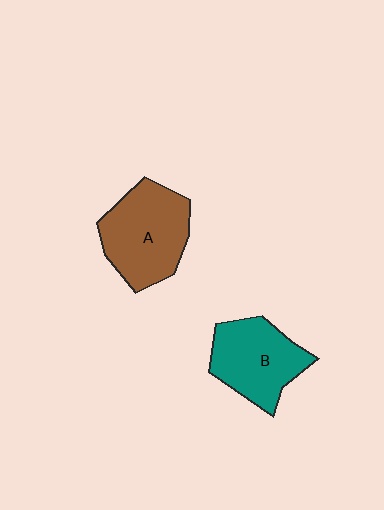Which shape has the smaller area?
Shape B (teal).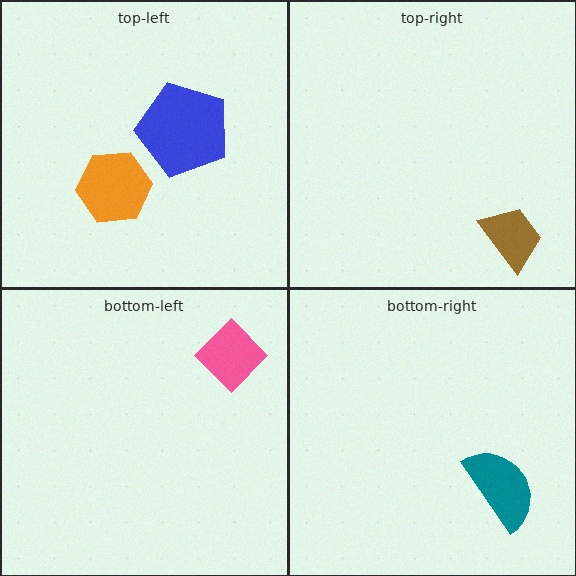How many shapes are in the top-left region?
2.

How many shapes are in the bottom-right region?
1.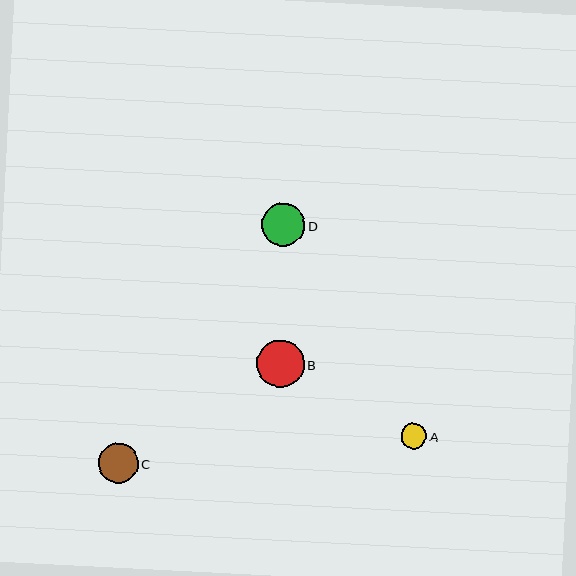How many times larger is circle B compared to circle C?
Circle B is approximately 1.2 times the size of circle C.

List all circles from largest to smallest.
From largest to smallest: B, D, C, A.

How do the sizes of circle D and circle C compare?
Circle D and circle C are approximately the same size.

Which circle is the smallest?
Circle A is the smallest with a size of approximately 26 pixels.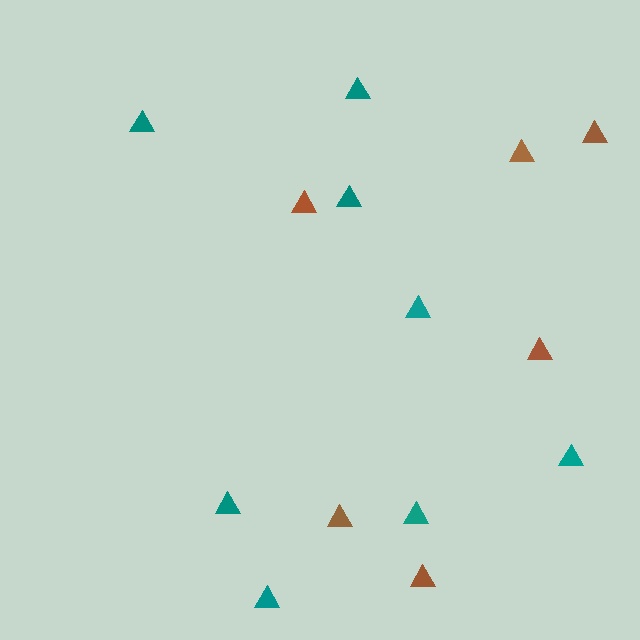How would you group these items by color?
There are 2 groups: one group of brown triangles (6) and one group of teal triangles (8).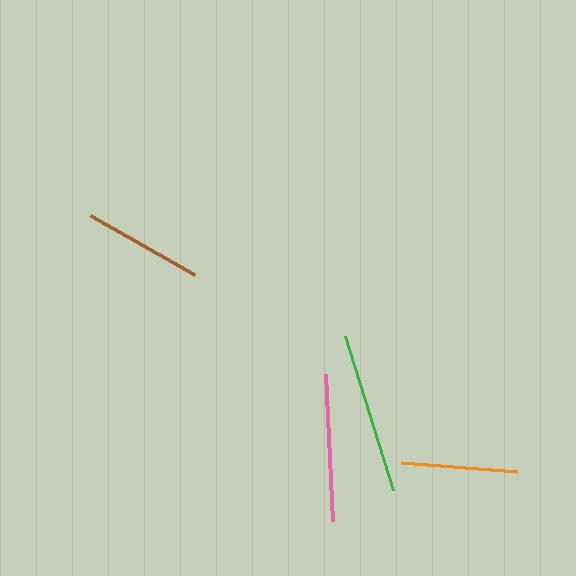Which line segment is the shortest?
The orange line is the shortest at approximately 117 pixels.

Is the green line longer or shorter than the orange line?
The green line is longer than the orange line.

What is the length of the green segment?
The green segment is approximately 161 pixels long.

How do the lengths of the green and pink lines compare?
The green and pink lines are approximately the same length.